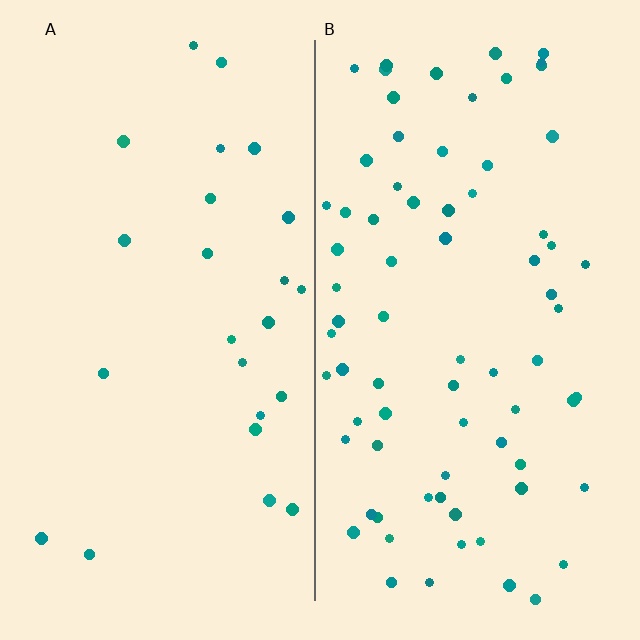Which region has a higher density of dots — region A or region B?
B (the right).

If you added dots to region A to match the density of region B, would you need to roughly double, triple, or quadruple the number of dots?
Approximately triple.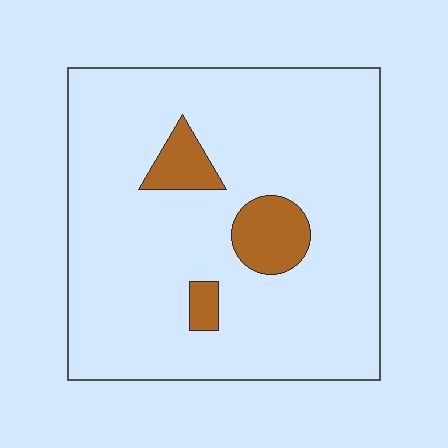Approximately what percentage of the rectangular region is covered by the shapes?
Approximately 10%.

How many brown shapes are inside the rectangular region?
3.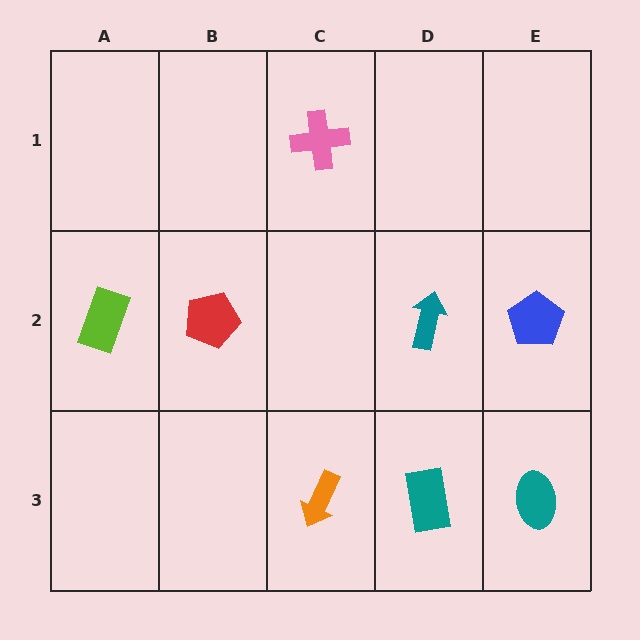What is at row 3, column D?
A teal rectangle.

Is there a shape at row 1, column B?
No, that cell is empty.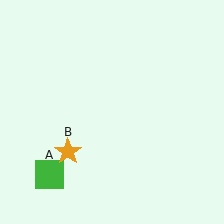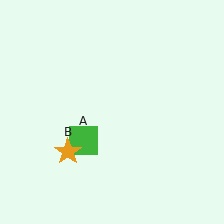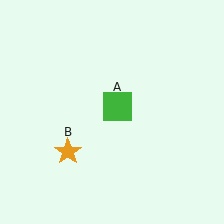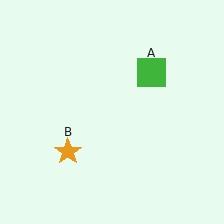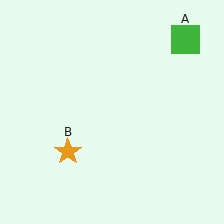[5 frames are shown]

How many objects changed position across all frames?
1 object changed position: green square (object A).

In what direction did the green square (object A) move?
The green square (object A) moved up and to the right.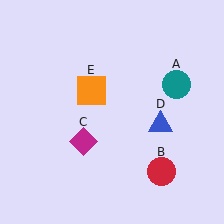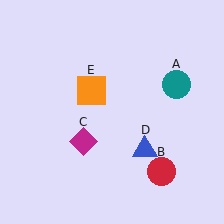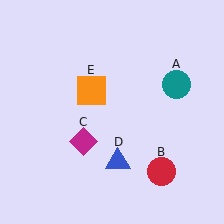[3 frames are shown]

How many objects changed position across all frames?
1 object changed position: blue triangle (object D).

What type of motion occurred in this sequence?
The blue triangle (object D) rotated clockwise around the center of the scene.